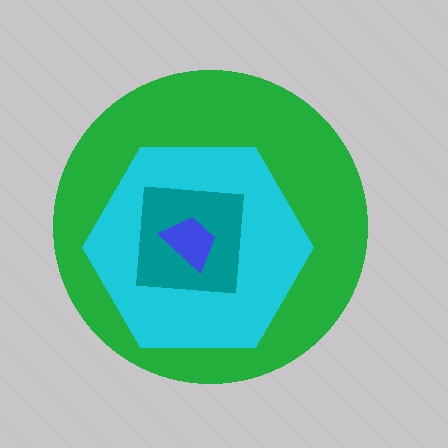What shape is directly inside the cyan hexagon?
The teal square.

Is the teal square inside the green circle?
Yes.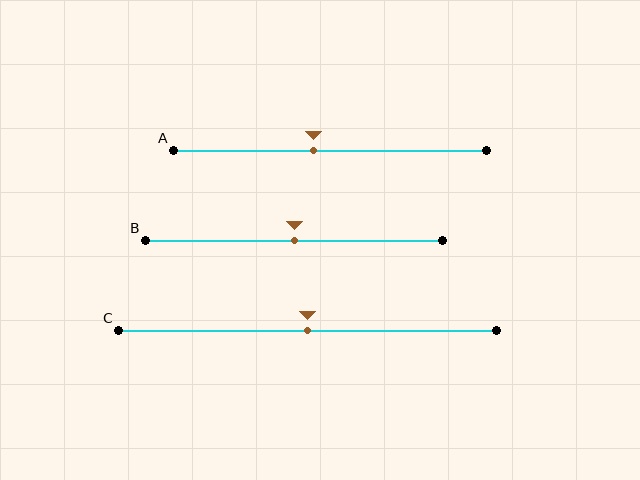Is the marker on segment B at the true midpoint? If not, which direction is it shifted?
Yes, the marker on segment B is at the true midpoint.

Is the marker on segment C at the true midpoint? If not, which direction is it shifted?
Yes, the marker on segment C is at the true midpoint.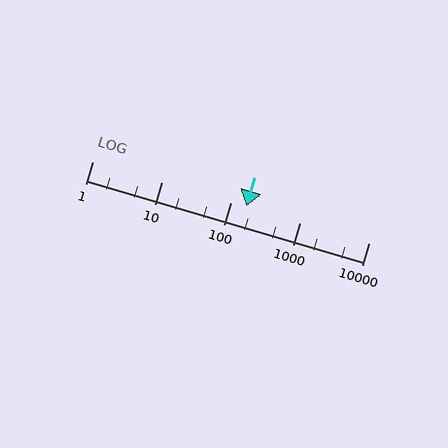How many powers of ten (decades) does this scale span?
The scale spans 4 decades, from 1 to 10000.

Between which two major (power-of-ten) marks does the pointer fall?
The pointer is between 100 and 1000.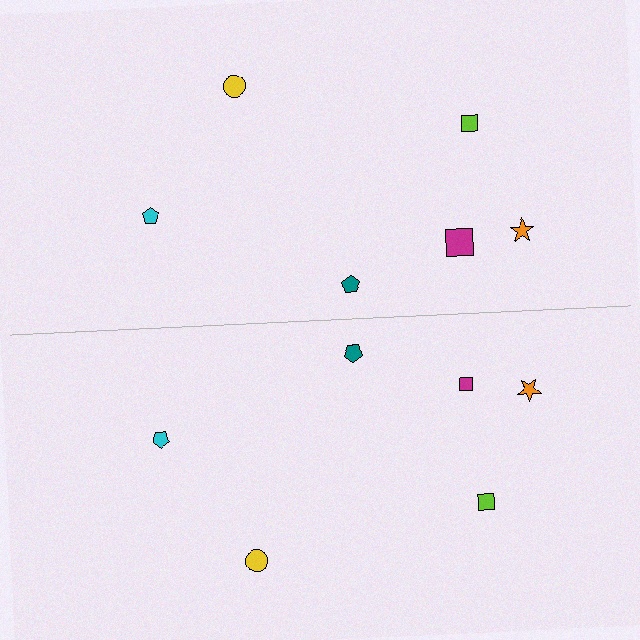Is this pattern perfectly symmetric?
No, the pattern is not perfectly symmetric. The magenta square on the bottom side has a different size than its mirror counterpart.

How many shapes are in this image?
There are 12 shapes in this image.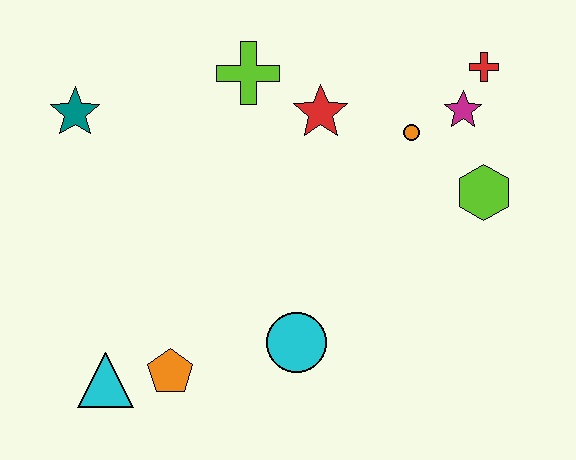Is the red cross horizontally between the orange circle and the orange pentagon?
No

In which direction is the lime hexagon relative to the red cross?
The lime hexagon is below the red cross.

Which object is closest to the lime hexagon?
The magenta star is closest to the lime hexagon.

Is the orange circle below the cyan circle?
No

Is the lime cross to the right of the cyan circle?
No